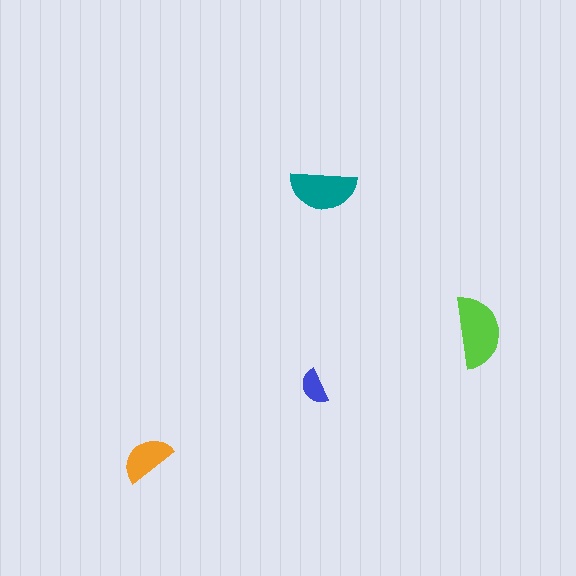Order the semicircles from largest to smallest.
the lime one, the teal one, the orange one, the blue one.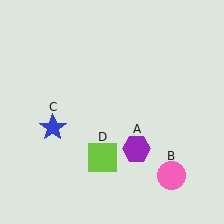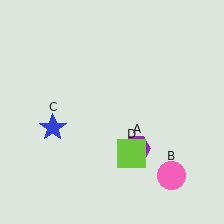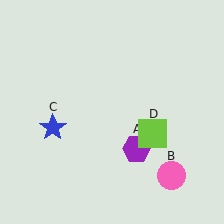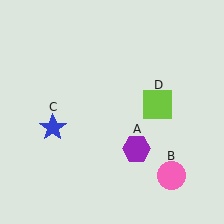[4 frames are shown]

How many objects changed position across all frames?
1 object changed position: lime square (object D).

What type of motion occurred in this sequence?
The lime square (object D) rotated counterclockwise around the center of the scene.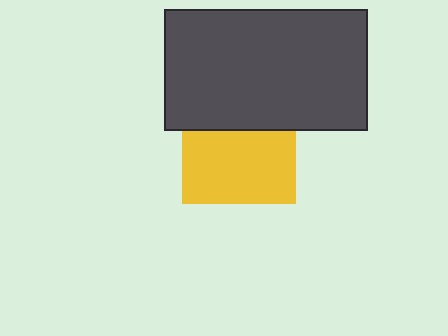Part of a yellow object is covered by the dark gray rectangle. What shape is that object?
It is a square.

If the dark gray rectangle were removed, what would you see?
You would see the complete yellow square.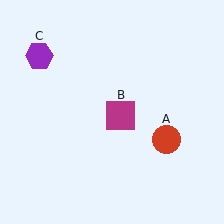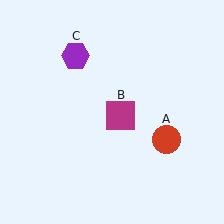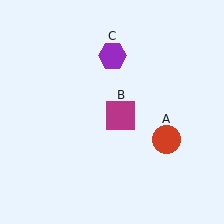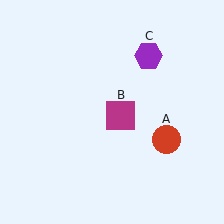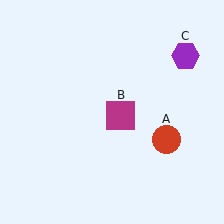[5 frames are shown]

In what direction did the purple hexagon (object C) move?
The purple hexagon (object C) moved right.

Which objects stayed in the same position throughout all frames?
Red circle (object A) and magenta square (object B) remained stationary.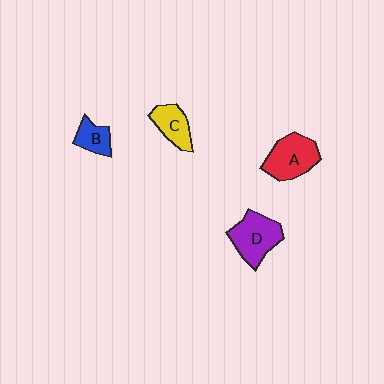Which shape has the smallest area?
Shape B (blue).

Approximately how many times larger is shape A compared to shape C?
Approximately 1.5 times.